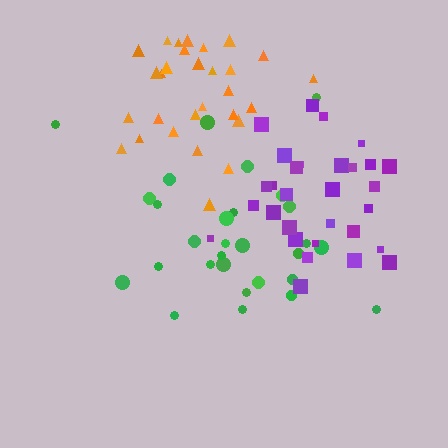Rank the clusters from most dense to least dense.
purple, orange, green.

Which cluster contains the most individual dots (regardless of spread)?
Purple (30).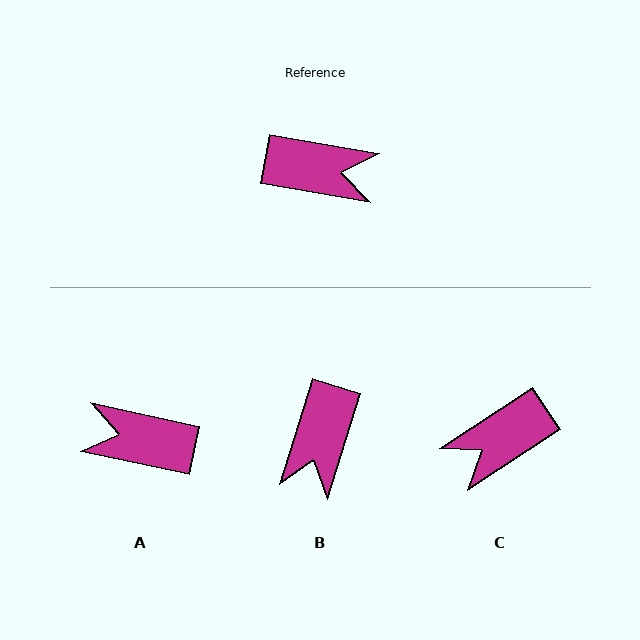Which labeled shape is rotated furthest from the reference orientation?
A, about 178 degrees away.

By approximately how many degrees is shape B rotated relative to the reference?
Approximately 97 degrees clockwise.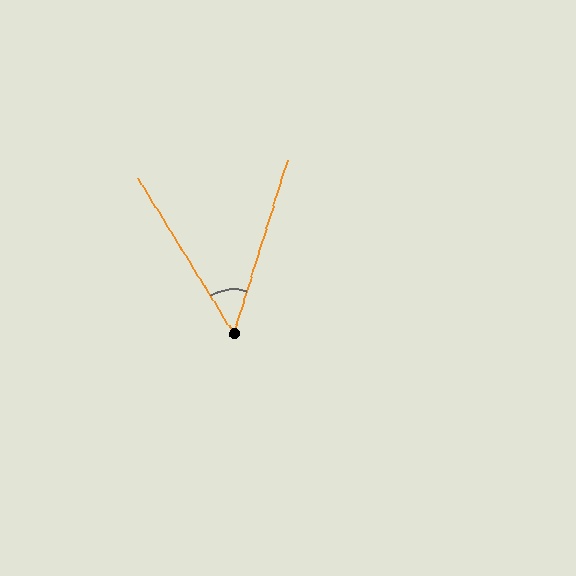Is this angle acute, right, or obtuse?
It is acute.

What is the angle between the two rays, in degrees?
Approximately 49 degrees.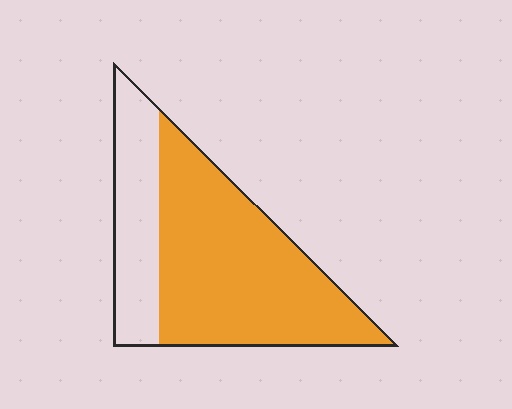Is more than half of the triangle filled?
Yes.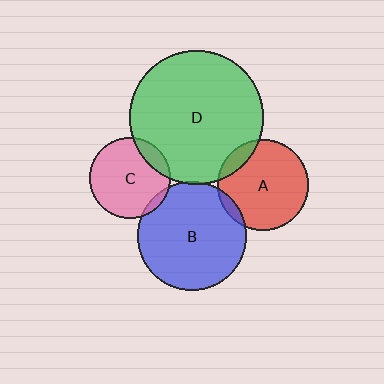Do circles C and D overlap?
Yes.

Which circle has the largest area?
Circle D (green).